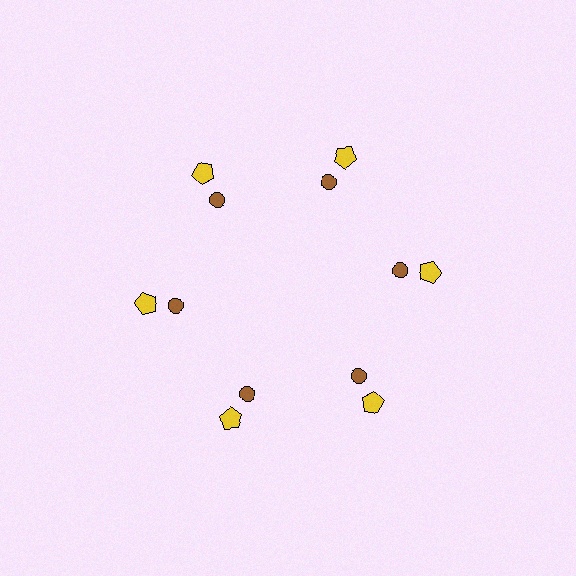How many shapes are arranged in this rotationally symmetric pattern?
There are 12 shapes, arranged in 6 groups of 2.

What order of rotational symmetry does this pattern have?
This pattern has 6-fold rotational symmetry.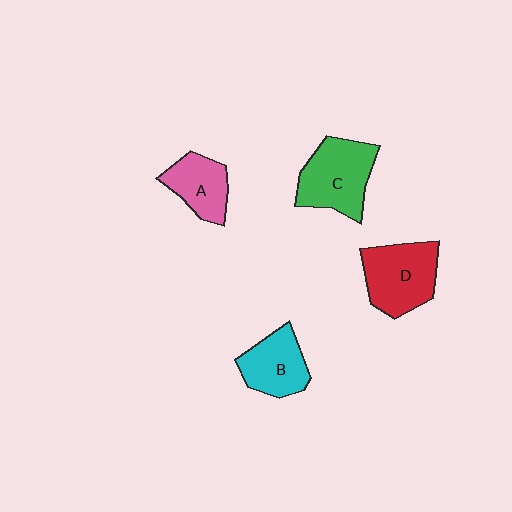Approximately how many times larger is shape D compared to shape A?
Approximately 1.4 times.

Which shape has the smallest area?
Shape A (pink).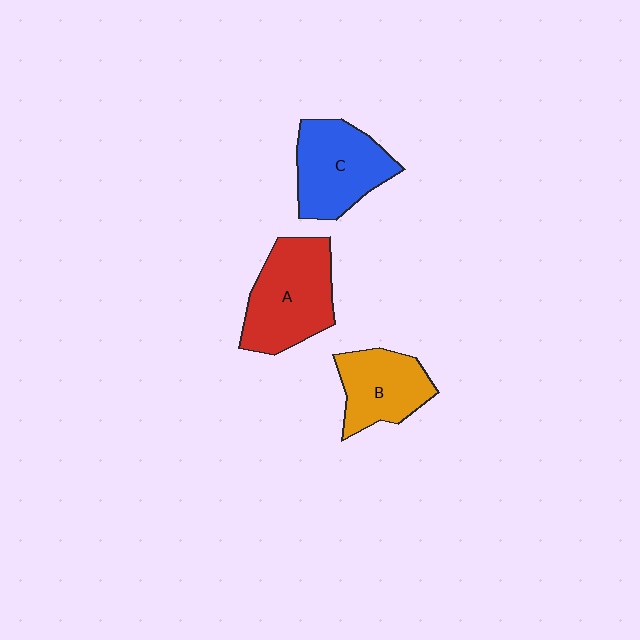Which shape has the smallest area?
Shape B (orange).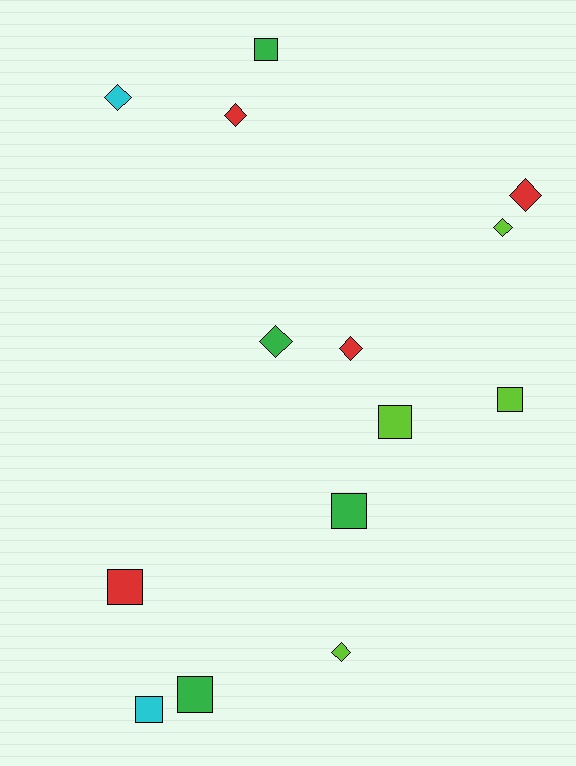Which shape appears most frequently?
Diamond, with 7 objects.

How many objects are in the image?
There are 14 objects.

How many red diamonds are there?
There are 3 red diamonds.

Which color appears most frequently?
Lime, with 4 objects.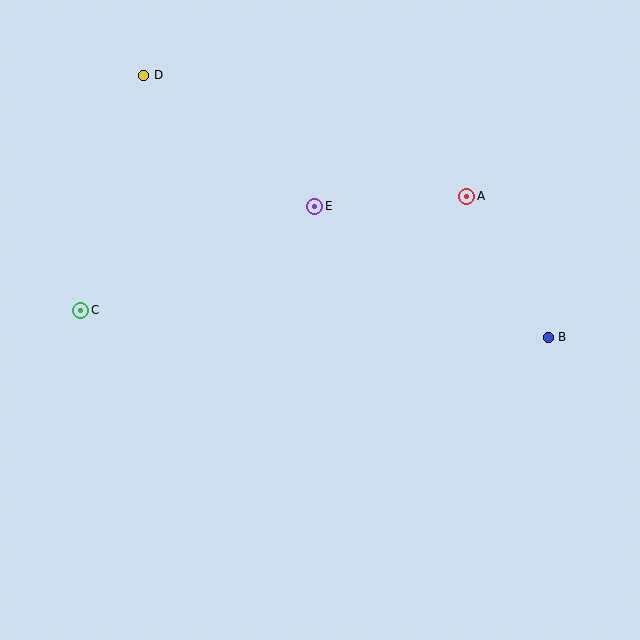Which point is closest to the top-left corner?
Point D is closest to the top-left corner.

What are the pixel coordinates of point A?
Point A is at (467, 196).